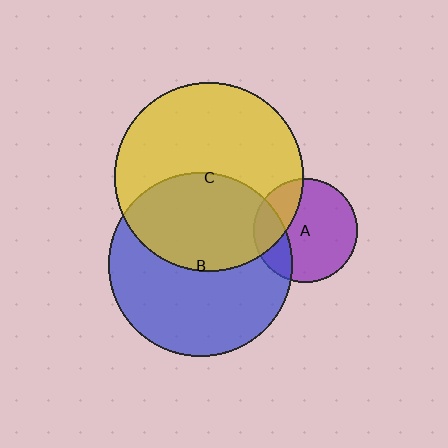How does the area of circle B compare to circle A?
Approximately 3.1 times.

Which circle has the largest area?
Circle C (yellow).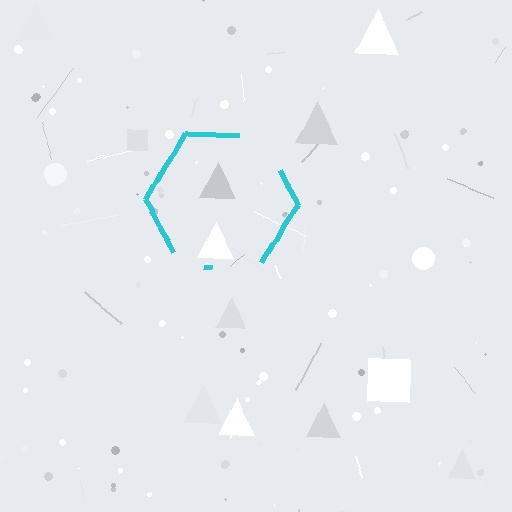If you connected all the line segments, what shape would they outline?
They would outline a hexagon.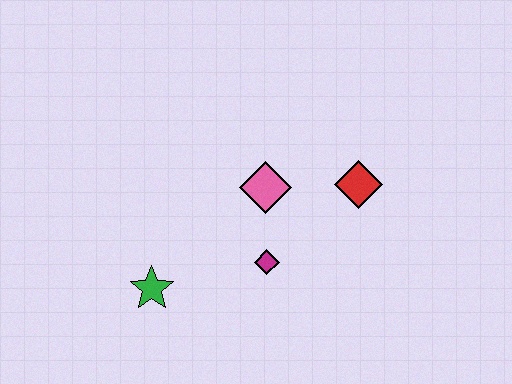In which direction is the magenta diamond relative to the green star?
The magenta diamond is to the right of the green star.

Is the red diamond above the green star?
Yes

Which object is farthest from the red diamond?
The green star is farthest from the red diamond.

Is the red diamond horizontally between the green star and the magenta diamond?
No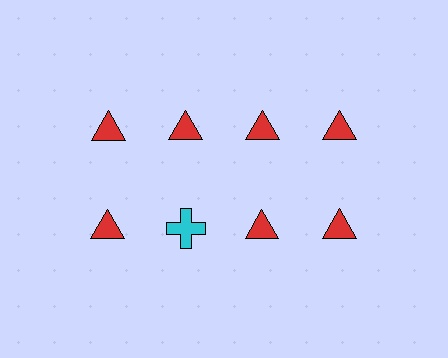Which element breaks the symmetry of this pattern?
The cyan cross in the second row, second from left column breaks the symmetry. All other shapes are red triangles.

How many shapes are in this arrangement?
There are 8 shapes arranged in a grid pattern.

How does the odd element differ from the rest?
It differs in both color (cyan instead of red) and shape (cross instead of triangle).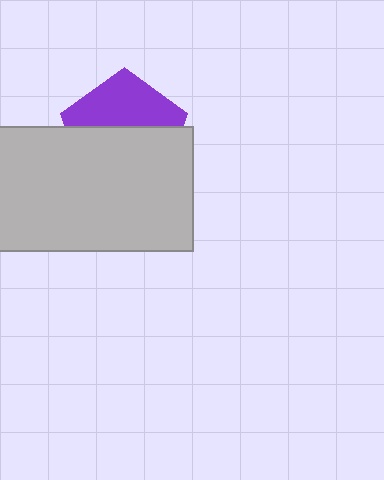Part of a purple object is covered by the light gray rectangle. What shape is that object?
It is a pentagon.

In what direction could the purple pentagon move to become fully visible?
The purple pentagon could move up. That would shift it out from behind the light gray rectangle entirely.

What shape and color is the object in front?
The object in front is a light gray rectangle.